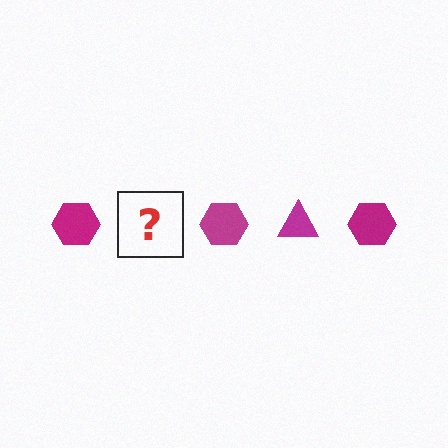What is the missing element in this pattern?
The missing element is a magenta triangle.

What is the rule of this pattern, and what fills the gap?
The rule is that the pattern cycles through hexagon, triangle shapes in magenta. The gap should be filled with a magenta triangle.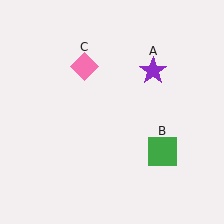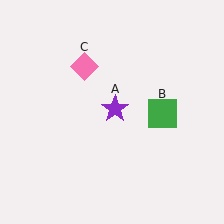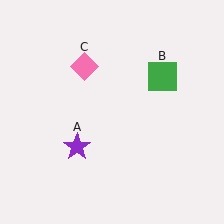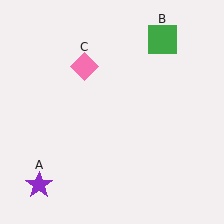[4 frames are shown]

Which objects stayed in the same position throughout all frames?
Pink diamond (object C) remained stationary.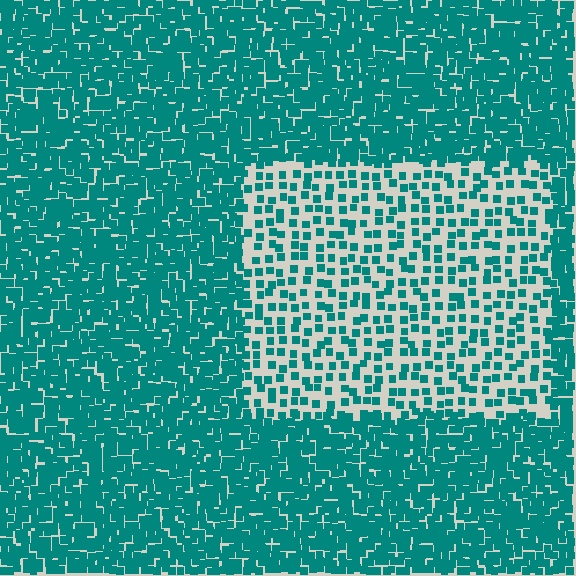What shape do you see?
I see a rectangle.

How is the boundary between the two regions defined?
The boundary is defined by a change in element density (approximately 2.7x ratio). All elements are the same color, size, and shape.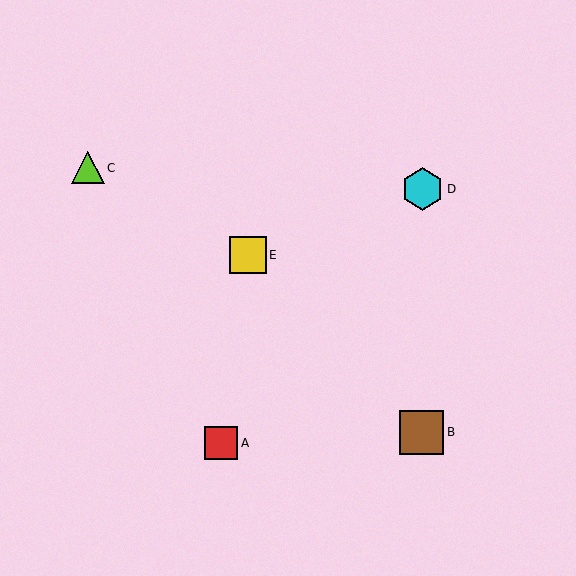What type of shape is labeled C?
Shape C is a lime triangle.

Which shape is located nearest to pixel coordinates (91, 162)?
The lime triangle (labeled C) at (88, 168) is nearest to that location.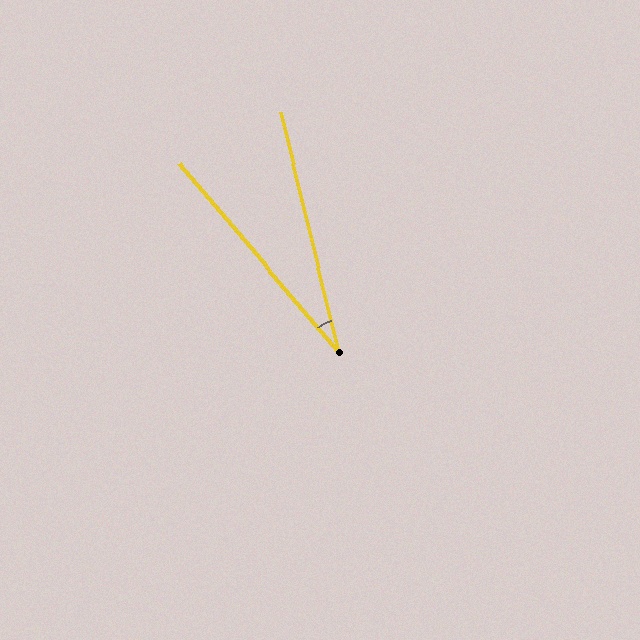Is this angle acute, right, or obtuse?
It is acute.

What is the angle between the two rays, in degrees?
Approximately 27 degrees.